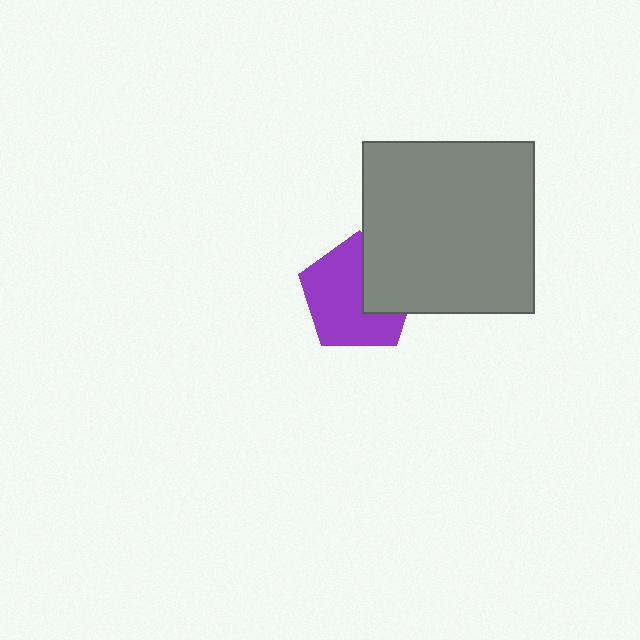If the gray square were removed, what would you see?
You would see the complete purple pentagon.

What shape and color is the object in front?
The object in front is a gray square.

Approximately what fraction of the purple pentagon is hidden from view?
Roughly 34% of the purple pentagon is hidden behind the gray square.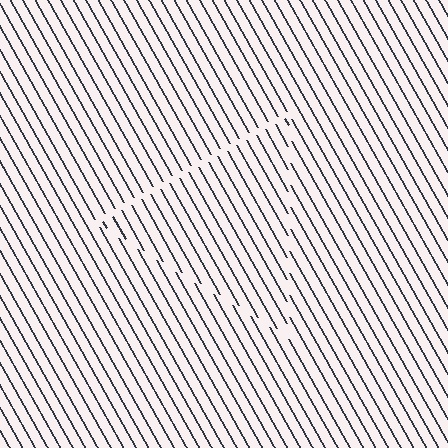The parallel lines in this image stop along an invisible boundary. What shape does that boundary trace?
An illusory triangle. The interior of the shape contains the same grating, shifted by half a period — the contour is defined by the phase discontinuity where line-ends from the inner and outer gratings abut.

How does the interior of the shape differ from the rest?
The interior of the shape contains the same grating, shifted by half a period — the contour is defined by the phase discontinuity where line-ends from the inner and outer gratings abut.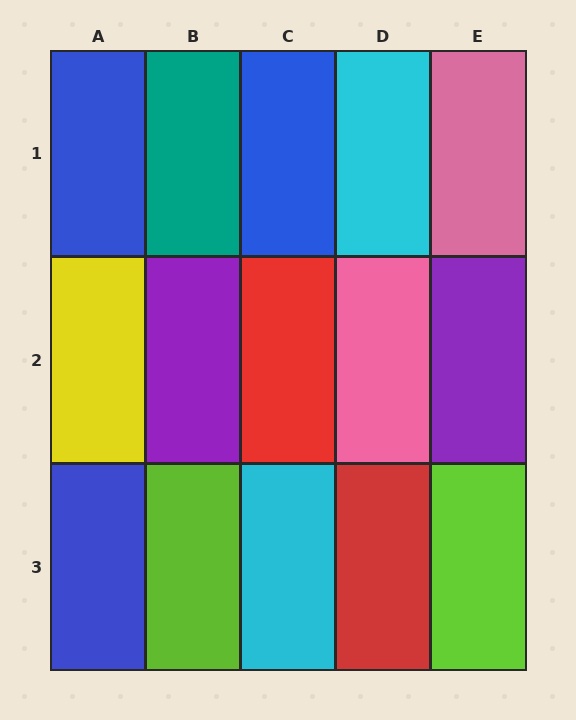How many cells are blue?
3 cells are blue.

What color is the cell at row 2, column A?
Yellow.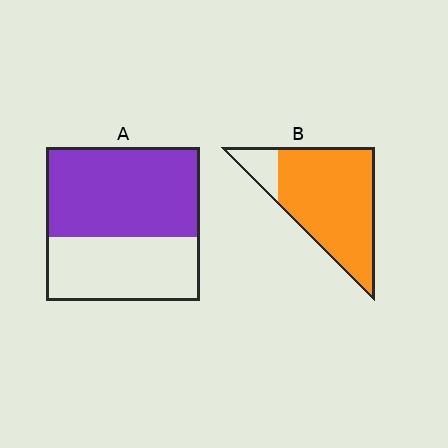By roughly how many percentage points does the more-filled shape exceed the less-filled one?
By roughly 30 percentage points (B over A).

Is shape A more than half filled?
Yes.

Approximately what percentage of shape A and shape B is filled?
A is approximately 60% and B is approximately 85%.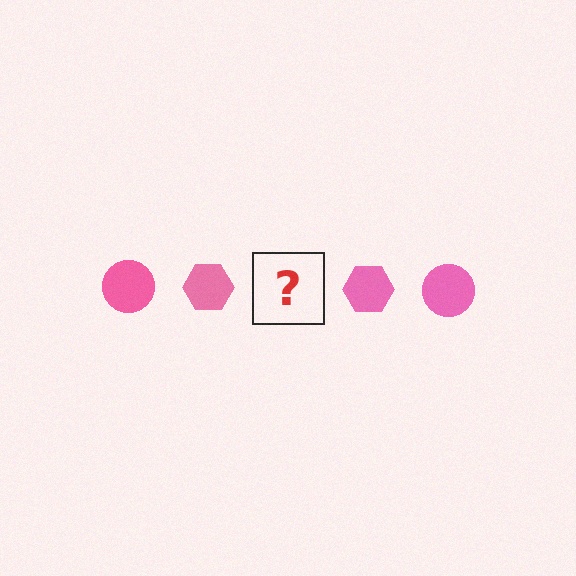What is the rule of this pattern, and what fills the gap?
The rule is that the pattern cycles through circle, hexagon shapes in pink. The gap should be filled with a pink circle.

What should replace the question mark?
The question mark should be replaced with a pink circle.